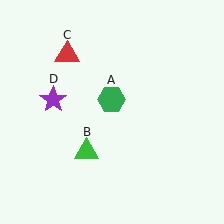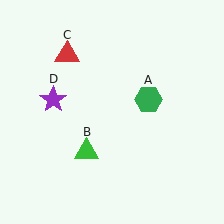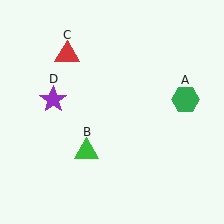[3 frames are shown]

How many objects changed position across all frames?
1 object changed position: green hexagon (object A).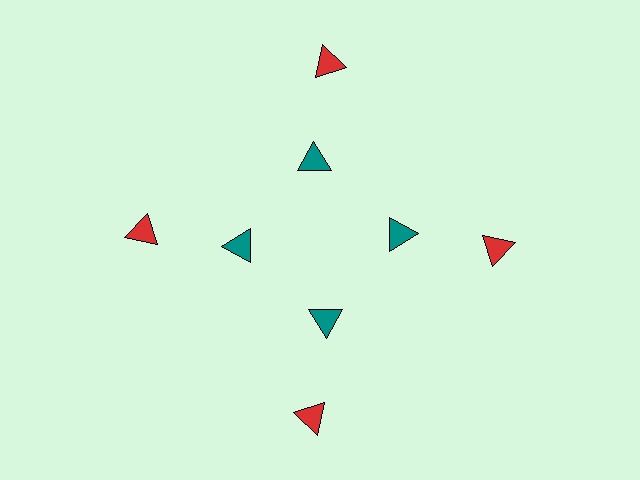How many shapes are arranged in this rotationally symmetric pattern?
There are 8 shapes, arranged in 4 groups of 2.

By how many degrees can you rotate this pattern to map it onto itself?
The pattern maps onto itself every 90 degrees of rotation.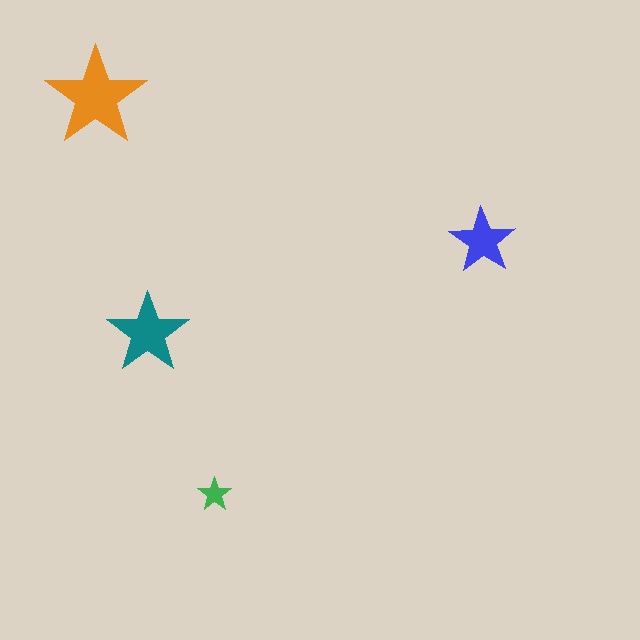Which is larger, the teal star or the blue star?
The teal one.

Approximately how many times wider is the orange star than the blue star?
About 1.5 times wider.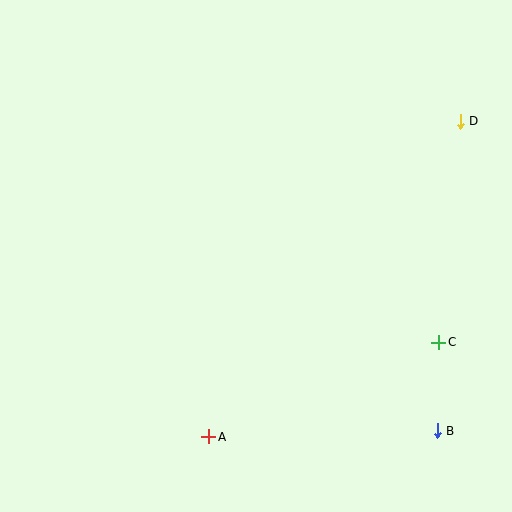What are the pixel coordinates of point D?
Point D is at (460, 121).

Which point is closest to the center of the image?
Point A at (209, 437) is closest to the center.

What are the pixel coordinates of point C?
Point C is at (439, 342).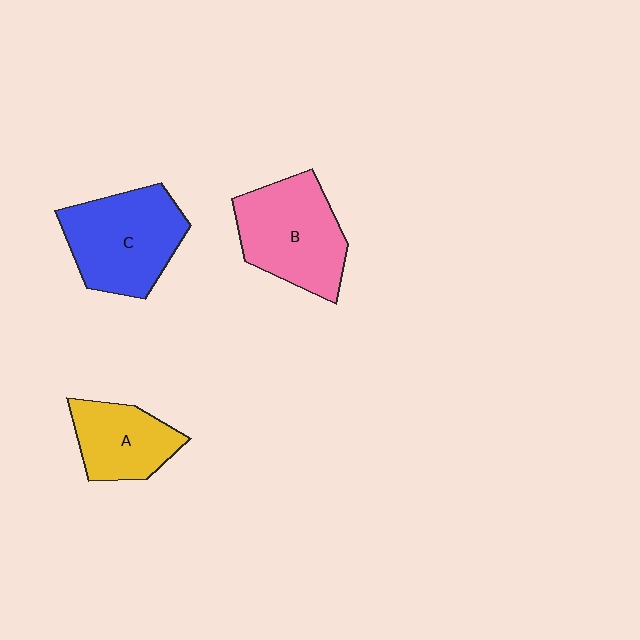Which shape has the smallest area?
Shape A (yellow).